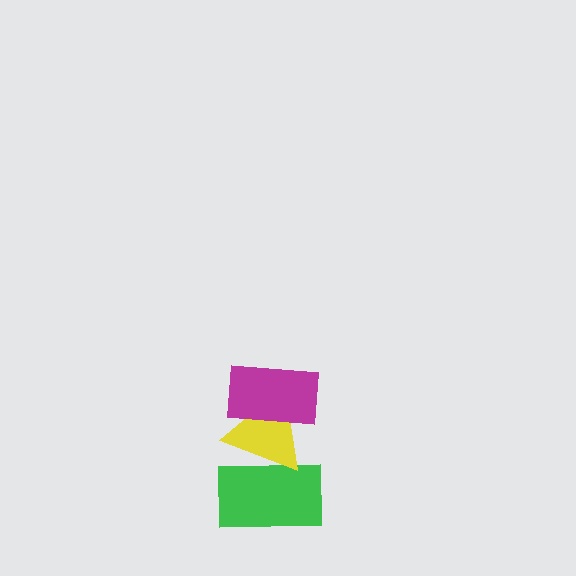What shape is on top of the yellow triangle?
The magenta rectangle is on top of the yellow triangle.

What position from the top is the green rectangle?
The green rectangle is 3rd from the top.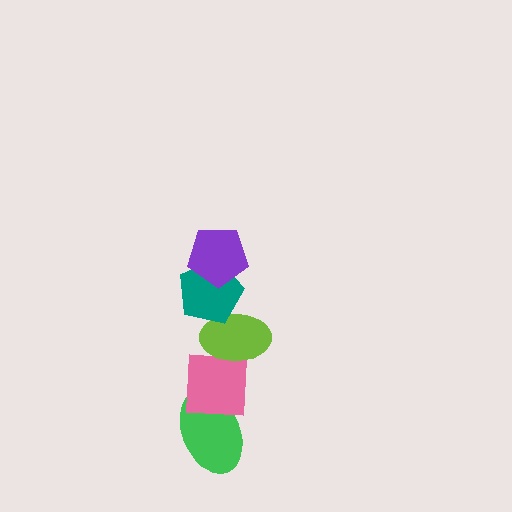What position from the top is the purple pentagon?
The purple pentagon is 1st from the top.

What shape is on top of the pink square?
The lime ellipse is on top of the pink square.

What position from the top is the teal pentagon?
The teal pentagon is 2nd from the top.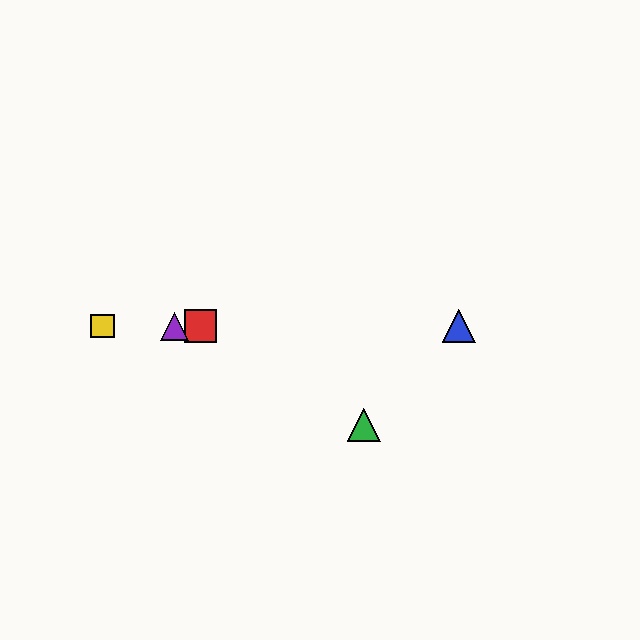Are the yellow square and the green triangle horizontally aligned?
No, the yellow square is at y≈326 and the green triangle is at y≈425.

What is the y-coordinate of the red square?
The red square is at y≈326.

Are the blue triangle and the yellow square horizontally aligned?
Yes, both are at y≈326.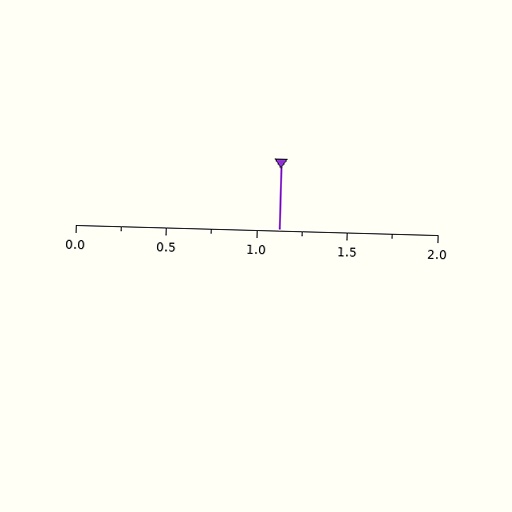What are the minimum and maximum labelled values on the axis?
The axis runs from 0.0 to 2.0.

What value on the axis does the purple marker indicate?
The marker indicates approximately 1.12.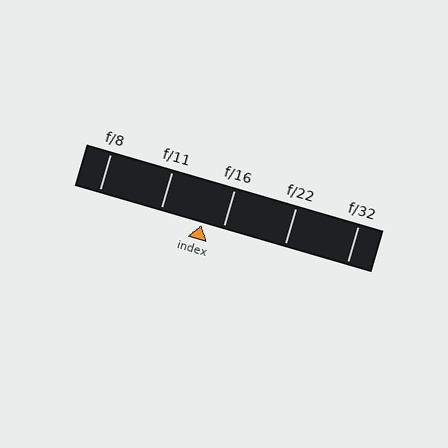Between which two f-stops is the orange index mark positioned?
The index mark is between f/11 and f/16.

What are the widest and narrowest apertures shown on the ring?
The widest aperture shown is f/8 and the narrowest is f/32.